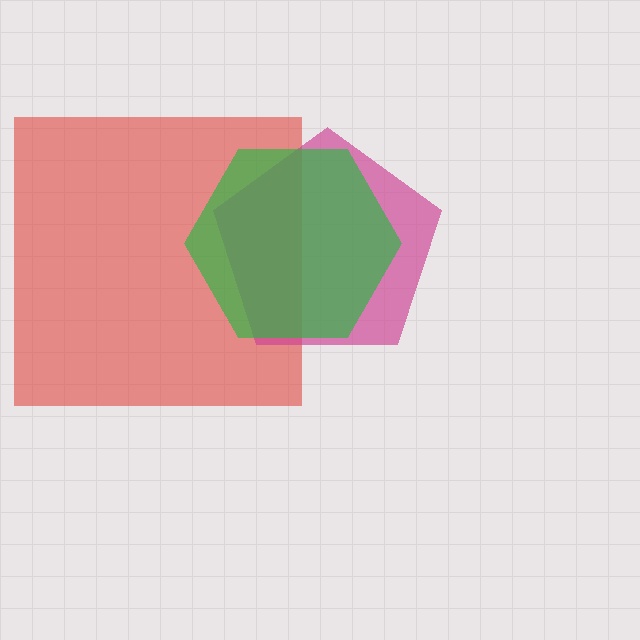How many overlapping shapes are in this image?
There are 3 overlapping shapes in the image.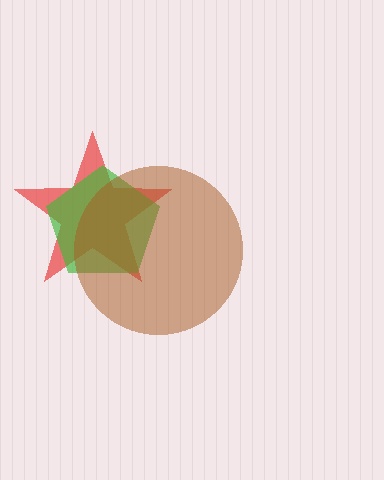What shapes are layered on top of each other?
The layered shapes are: a red star, a green pentagon, a brown circle.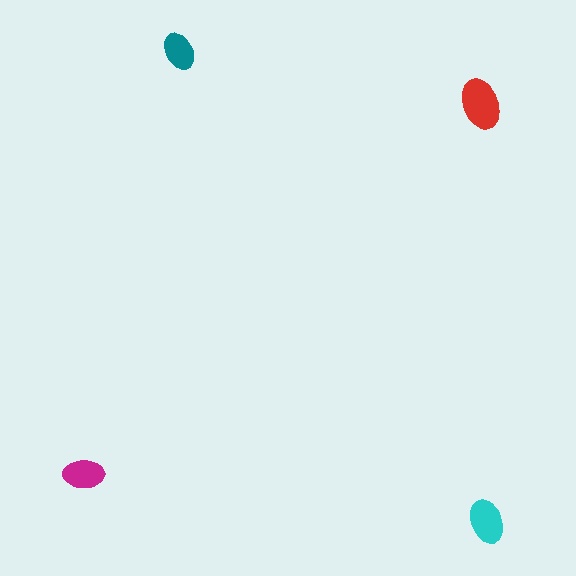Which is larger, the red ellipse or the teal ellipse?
The red one.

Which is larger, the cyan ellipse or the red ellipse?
The red one.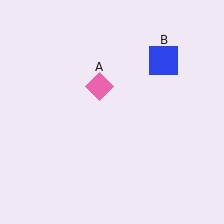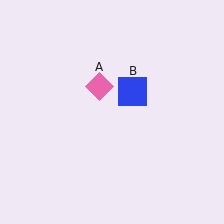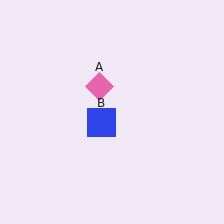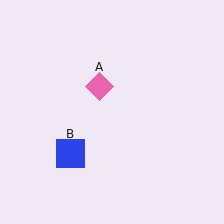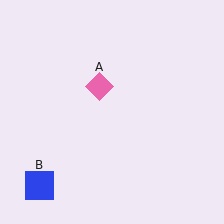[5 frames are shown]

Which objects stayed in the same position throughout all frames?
Pink diamond (object A) remained stationary.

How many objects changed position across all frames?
1 object changed position: blue square (object B).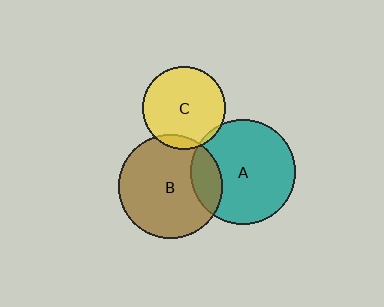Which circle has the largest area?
Circle A (teal).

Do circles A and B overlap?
Yes.